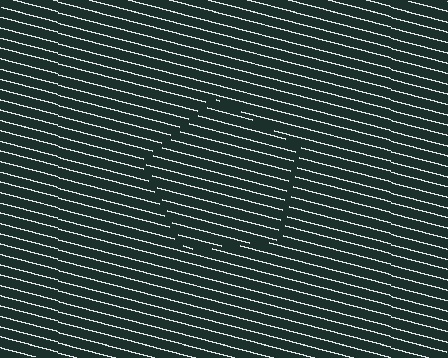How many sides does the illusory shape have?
5 sides — the line-ends trace a pentagon.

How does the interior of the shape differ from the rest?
The interior of the shape contains the same grating, shifted by half a period — the contour is defined by the phase discontinuity where line-ends from the inner and outer gratings abut.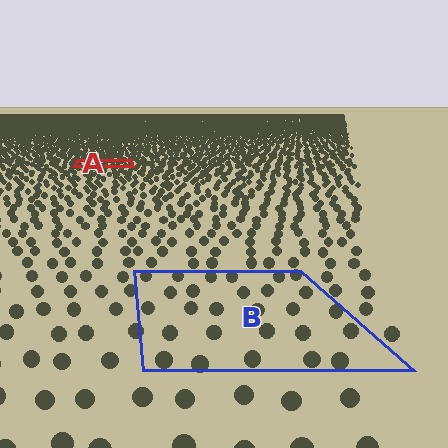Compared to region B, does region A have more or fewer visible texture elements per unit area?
Region A has more texture elements per unit area — they are packed more densely because it is farther away.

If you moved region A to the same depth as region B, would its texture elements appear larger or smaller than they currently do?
They would appear larger. At a closer depth, the same texture elements are projected at a bigger on-screen size.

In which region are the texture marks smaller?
The texture marks are smaller in region A, because it is farther away.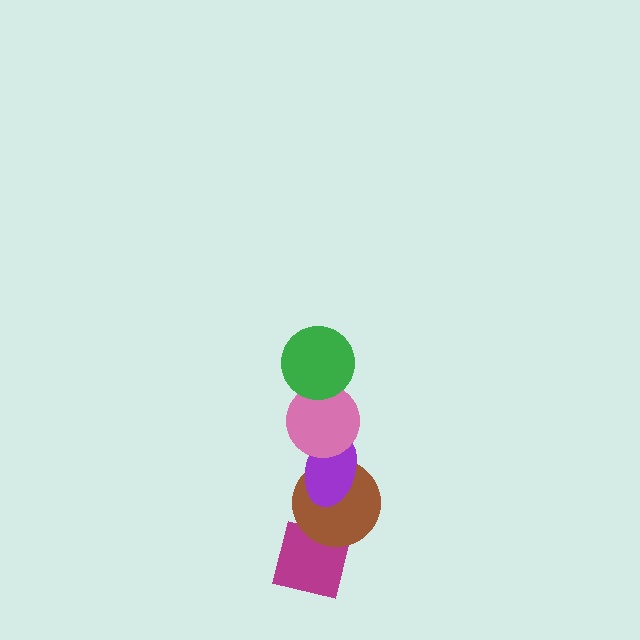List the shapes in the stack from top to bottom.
From top to bottom: the green circle, the pink circle, the purple ellipse, the brown circle, the magenta square.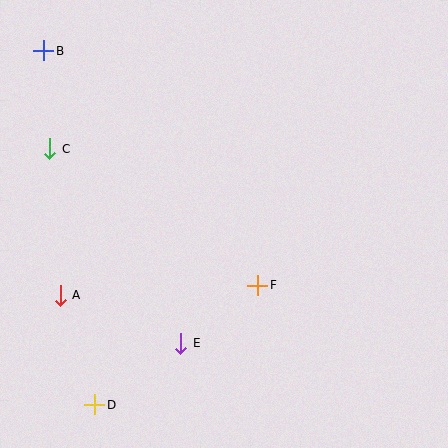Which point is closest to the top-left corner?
Point B is closest to the top-left corner.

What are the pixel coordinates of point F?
Point F is at (258, 285).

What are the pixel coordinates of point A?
Point A is at (60, 295).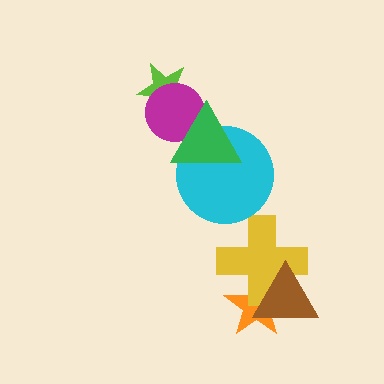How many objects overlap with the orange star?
2 objects overlap with the orange star.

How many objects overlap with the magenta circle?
2 objects overlap with the magenta circle.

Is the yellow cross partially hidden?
Yes, it is partially covered by another shape.